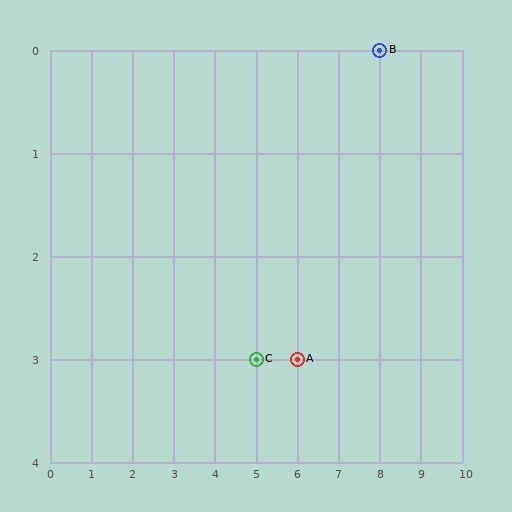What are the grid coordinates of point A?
Point A is at grid coordinates (6, 3).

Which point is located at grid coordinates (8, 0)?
Point B is at (8, 0).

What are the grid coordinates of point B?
Point B is at grid coordinates (8, 0).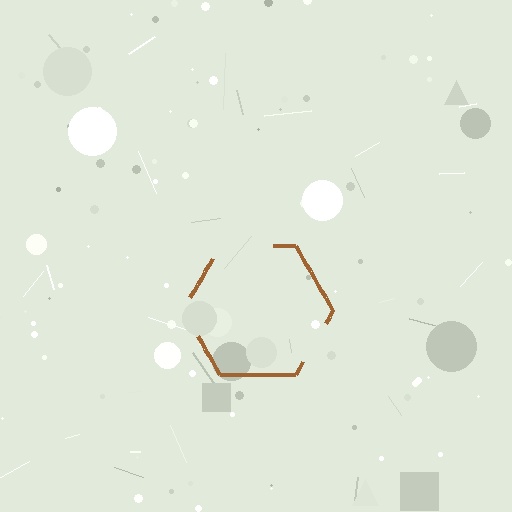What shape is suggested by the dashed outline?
The dashed outline suggests a hexagon.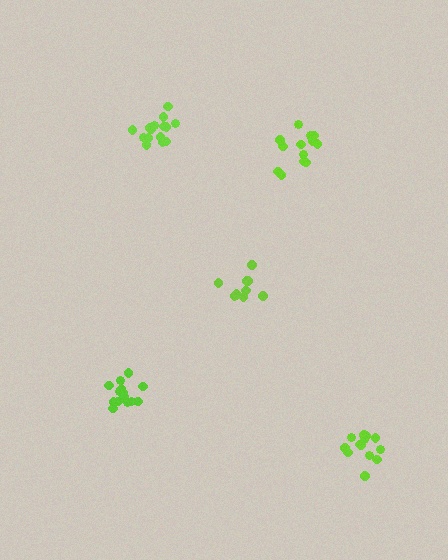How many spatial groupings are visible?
There are 5 spatial groupings.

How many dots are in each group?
Group 1: 15 dots, Group 2: 10 dots, Group 3: 13 dots, Group 4: 13 dots, Group 5: 14 dots (65 total).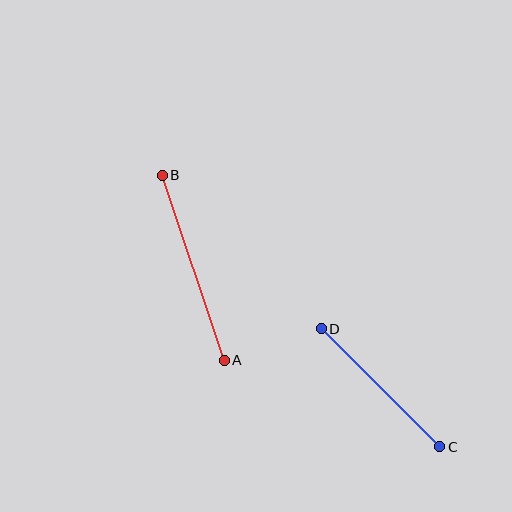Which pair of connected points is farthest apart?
Points A and B are farthest apart.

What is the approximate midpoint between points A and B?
The midpoint is at approximately (193, 268) pixels.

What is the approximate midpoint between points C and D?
The midpoint is at approximately (380, 388) pixels.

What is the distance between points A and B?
The distance is approximately 196 pixels.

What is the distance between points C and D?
The distance is approximately 167 pixels.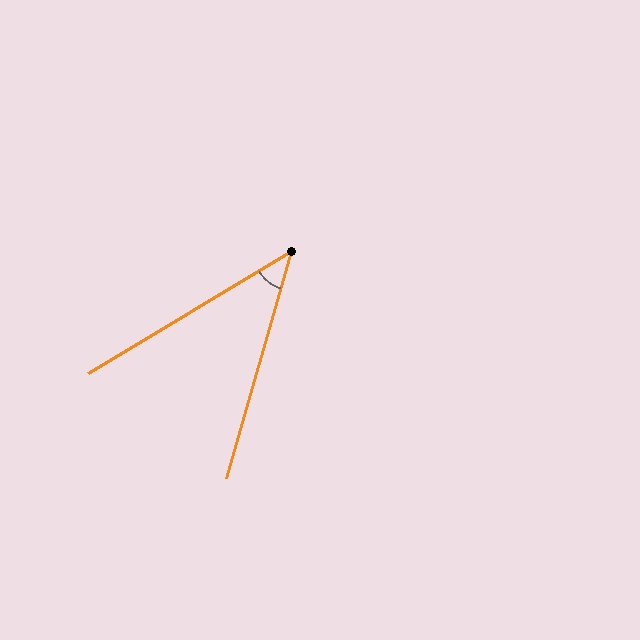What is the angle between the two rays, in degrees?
Approximately 43 degrees.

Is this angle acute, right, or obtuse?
It is acute.